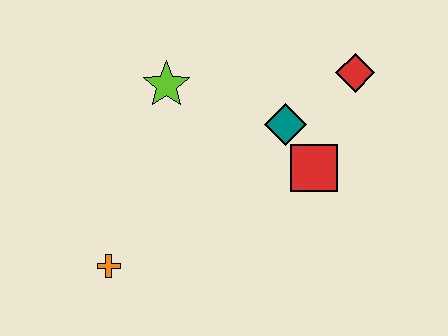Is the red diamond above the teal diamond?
Yes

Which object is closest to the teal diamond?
The red square is closest to the teal diamond.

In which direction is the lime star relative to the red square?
The lime star is to the left of the red square.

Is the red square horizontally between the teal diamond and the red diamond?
Yes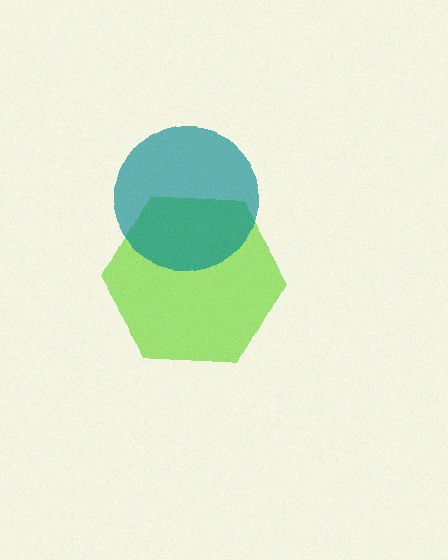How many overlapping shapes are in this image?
There are 2 overlapping shapes in the image.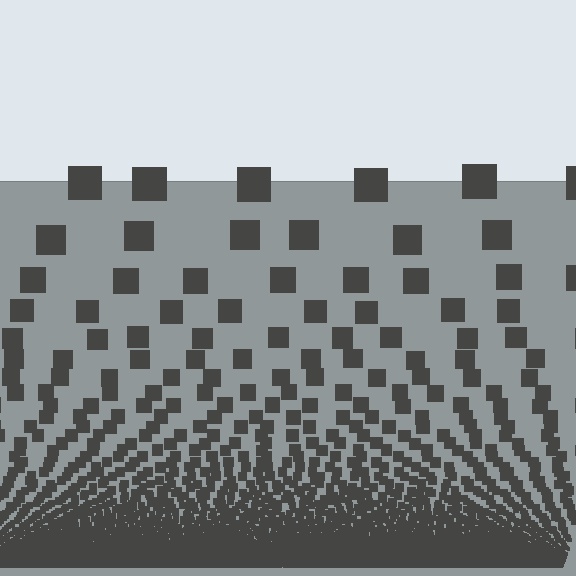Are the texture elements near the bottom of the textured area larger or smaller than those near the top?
Smaller. The gradient is inverted — elements near the bottom are smaller and denser.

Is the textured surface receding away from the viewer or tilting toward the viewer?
The surface appears to tilt toward the viewer. Texture elements get larger and sparser toward the top.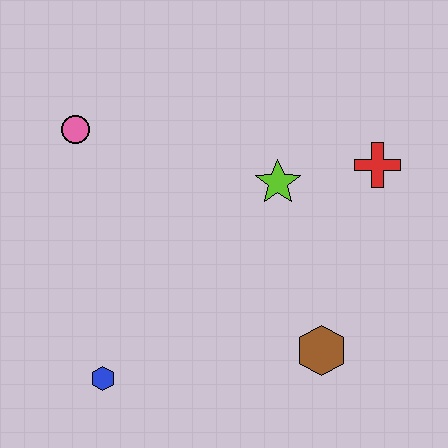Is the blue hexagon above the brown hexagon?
No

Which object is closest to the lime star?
The red cross is closest to the lime star.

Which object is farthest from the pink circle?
The brown hexagon is farthest from the pink circle.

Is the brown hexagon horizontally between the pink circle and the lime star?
No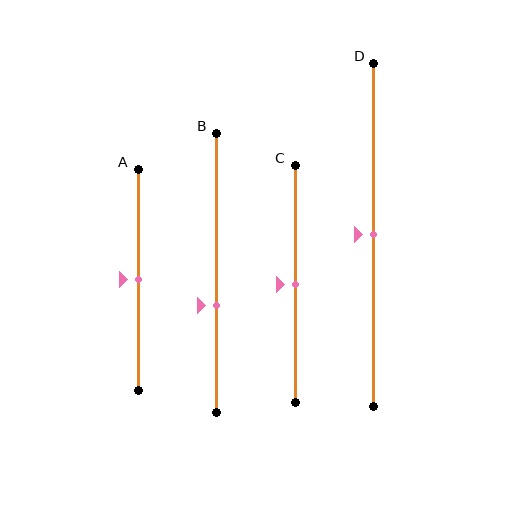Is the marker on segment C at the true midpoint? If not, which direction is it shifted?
Yes, the marker on segment C is at the true midpoint.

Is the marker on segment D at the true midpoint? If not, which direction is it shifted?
Yes, the marker on segment D is at the true midpoint.